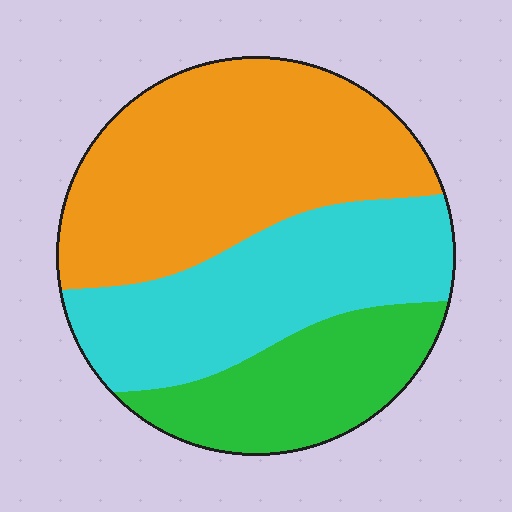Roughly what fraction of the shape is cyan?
Cyan takes up between a sixth and a third of the shape.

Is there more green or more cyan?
Cyan.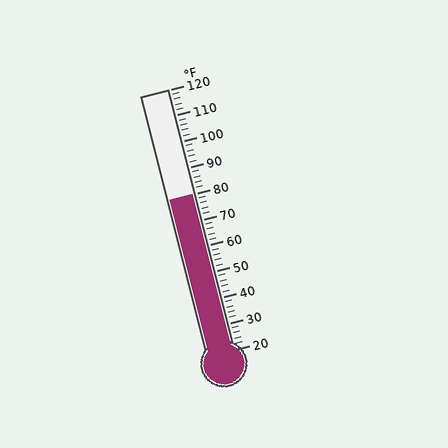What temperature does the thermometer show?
The thermometer shows approximately 80°F.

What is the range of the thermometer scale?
The thermometer scale ranges from 20°F to 120°F.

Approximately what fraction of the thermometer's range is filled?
The thermometer is filled to approximately 60% of its range.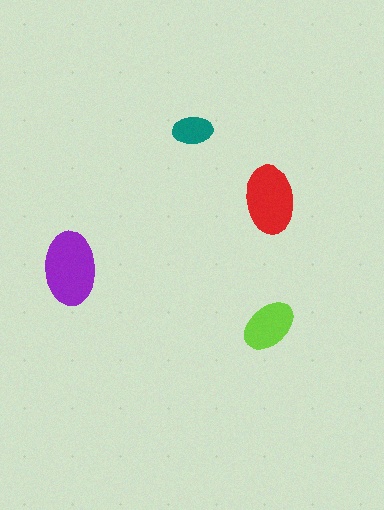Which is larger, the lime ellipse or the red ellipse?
The red one.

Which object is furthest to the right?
The red ellipse is rightmost.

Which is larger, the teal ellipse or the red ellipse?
The red one.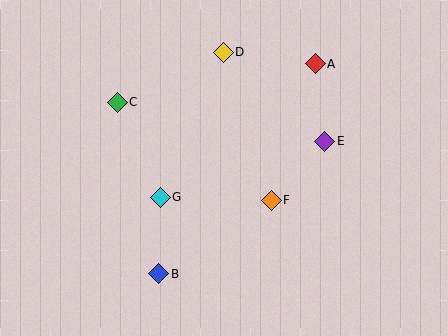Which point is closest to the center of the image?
Point F at (271, 200) is closest to the center.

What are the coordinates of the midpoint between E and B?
The midpoint between E and B is at (242, 208).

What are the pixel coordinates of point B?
Point B is at (159, 274).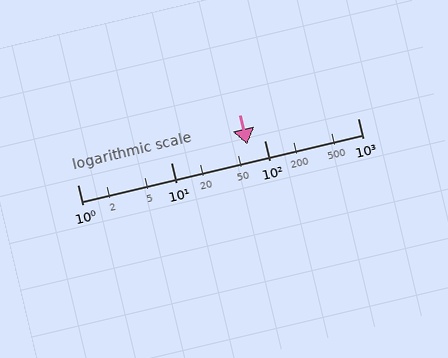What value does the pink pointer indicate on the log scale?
The pointer indicates approximately 66.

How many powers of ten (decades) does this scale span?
The scale spans 3 decades, from 1 to 1000.